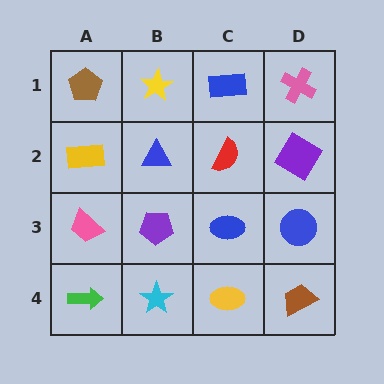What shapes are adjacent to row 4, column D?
A blue circle (row 3, column D), a yellow ellipse (row 4, column C).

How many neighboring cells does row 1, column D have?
2.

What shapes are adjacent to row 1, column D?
A purple diamond (row 2, column D), a blue rectangle (row 1, column C).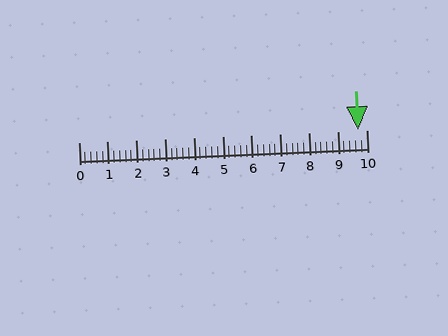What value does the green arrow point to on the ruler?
The green arrow points to approximately 9.7.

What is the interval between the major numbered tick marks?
The major tick marks are spaced 1 units apart.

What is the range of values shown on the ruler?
The ruler shows values from 0 to 10.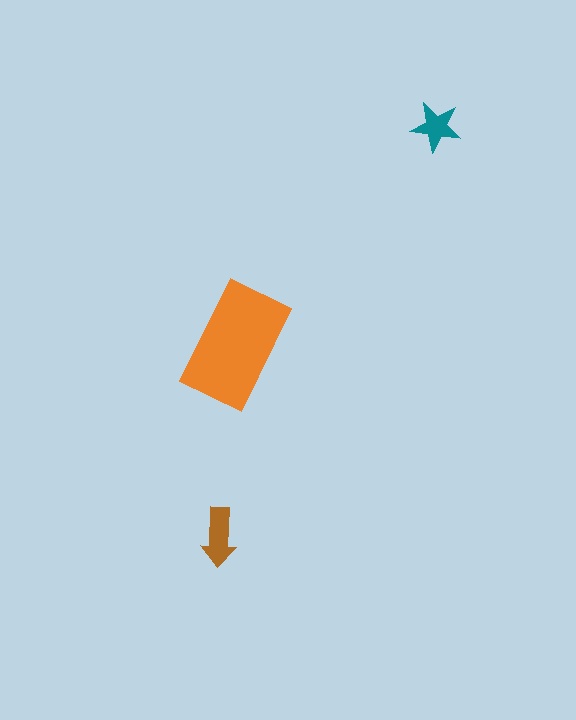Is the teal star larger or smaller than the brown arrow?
Smaller.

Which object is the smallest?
The teal star.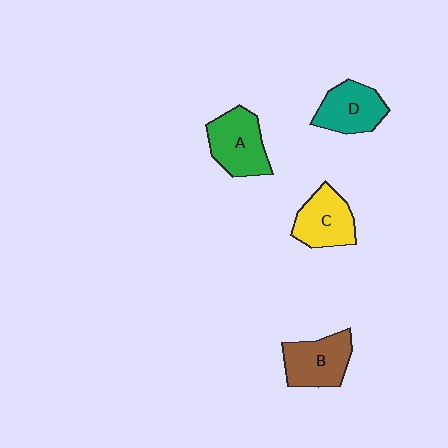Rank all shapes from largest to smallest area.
From largest to smallest: A (green), B (brown), C (yellow), D (teal).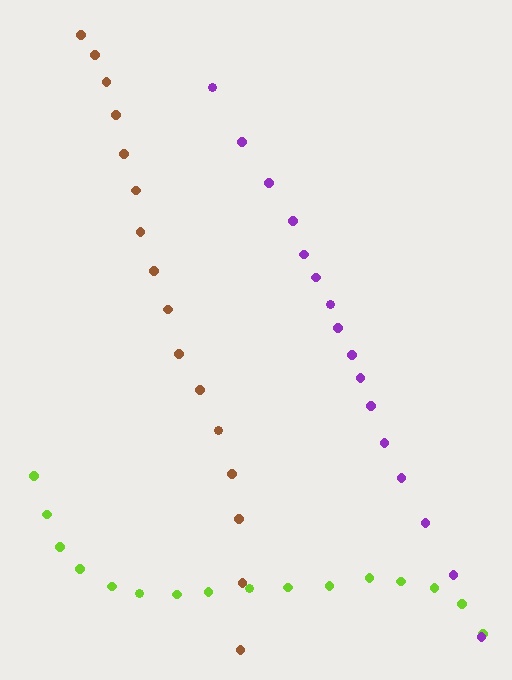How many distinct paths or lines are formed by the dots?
There are 3 distinct paths.